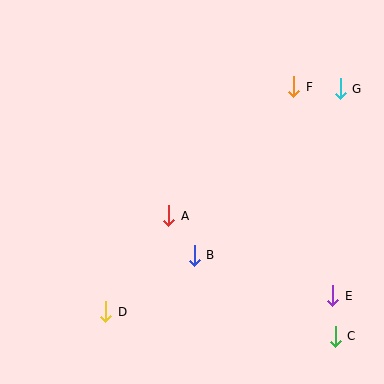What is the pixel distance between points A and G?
The distance between A and G is 213 pixels.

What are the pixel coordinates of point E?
Point E is at (333, 296).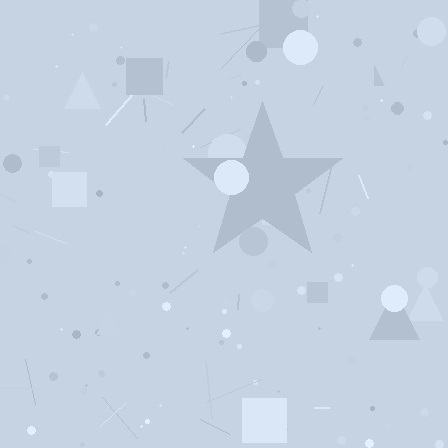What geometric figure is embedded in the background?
A star is embedded in the background.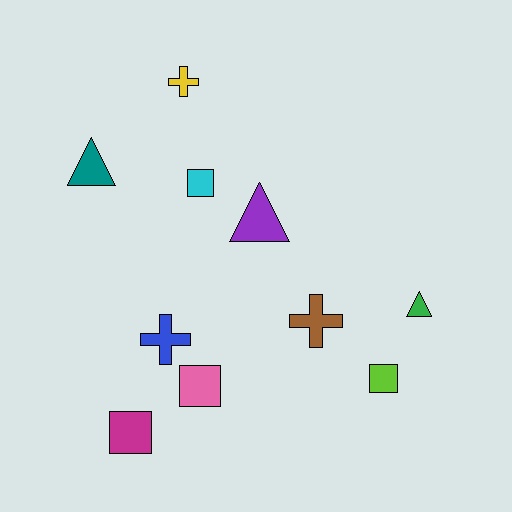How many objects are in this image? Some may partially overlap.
There are 10 objects.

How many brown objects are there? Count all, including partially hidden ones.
There is 1 brown object.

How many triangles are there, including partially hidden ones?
There are 3 triangles.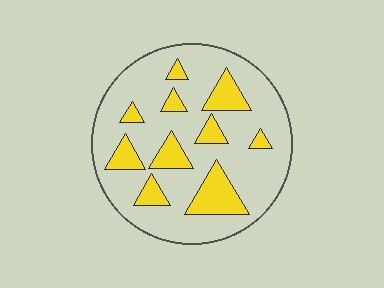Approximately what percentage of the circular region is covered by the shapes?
Approximately 20%.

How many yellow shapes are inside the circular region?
10.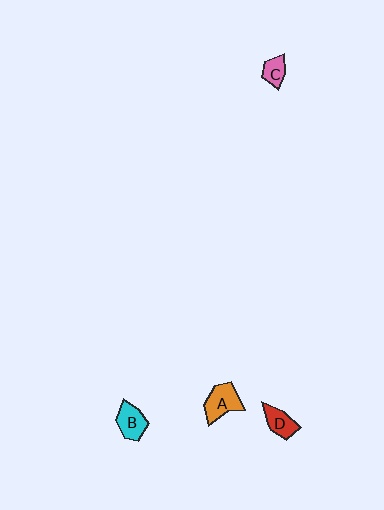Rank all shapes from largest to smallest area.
From largest to smallest: A (orange), B (cyan), D (red), C (pink).